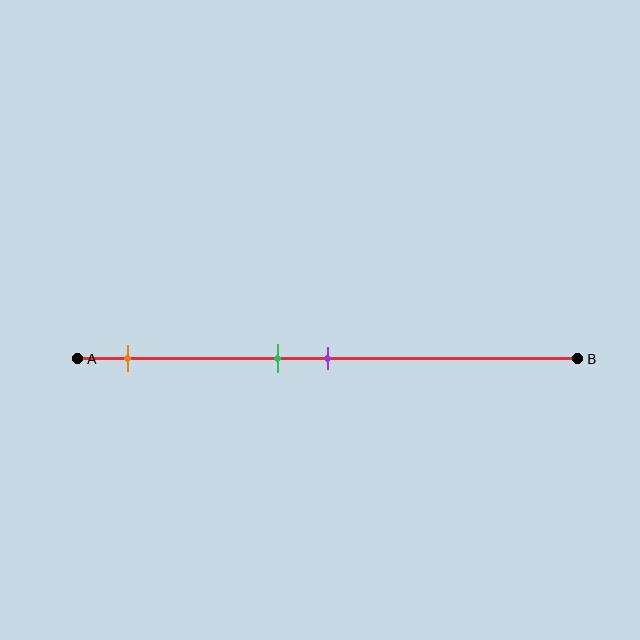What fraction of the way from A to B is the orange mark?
The orange mark is approximately 10% (0.1) of the way from A to B.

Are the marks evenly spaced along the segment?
No, the marks are not evenly spaced.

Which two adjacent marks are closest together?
The green and purple marks are the closest adjacent pair.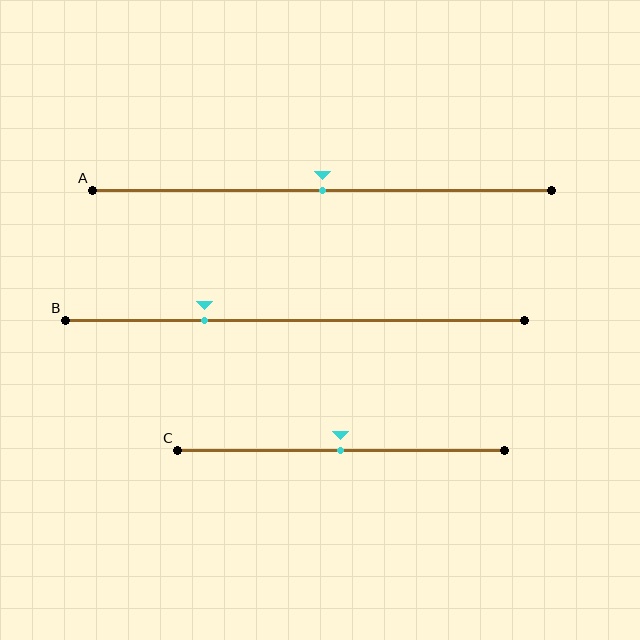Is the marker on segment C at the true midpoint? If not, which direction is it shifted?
Yes, the marker on segment C is at the true midpoint.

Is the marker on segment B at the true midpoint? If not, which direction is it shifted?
No, the marker on segment B is shifted to the left by about 20% of the segment length.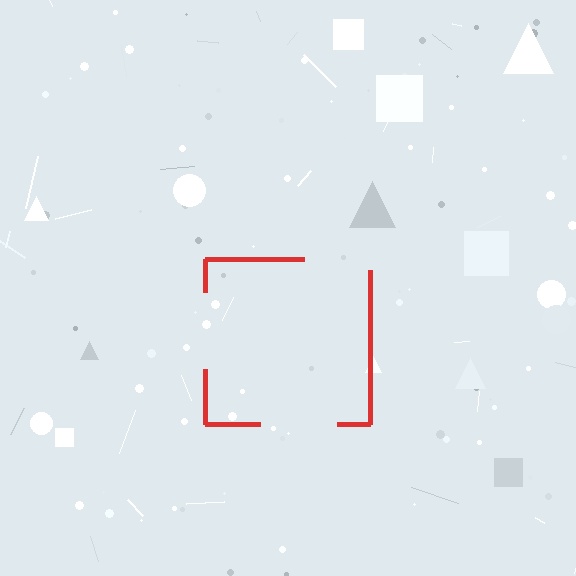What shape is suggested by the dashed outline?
The dashed outline suggests a square.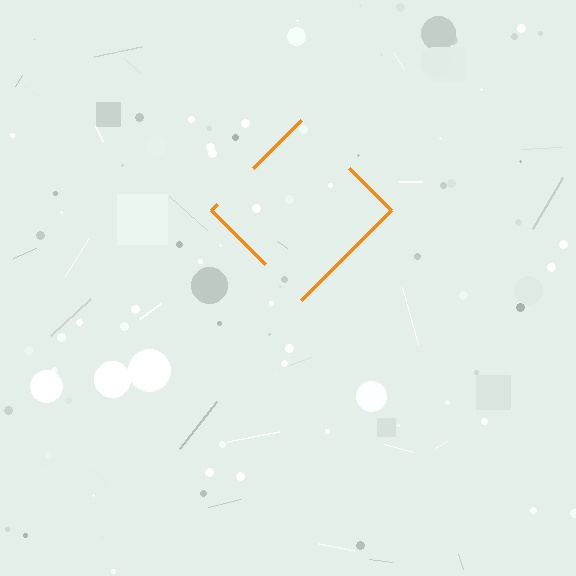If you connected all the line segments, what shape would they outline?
They would outline a diamond.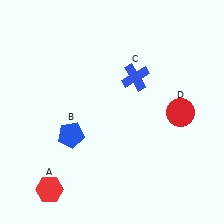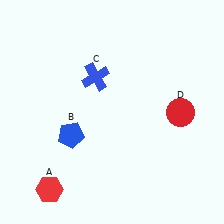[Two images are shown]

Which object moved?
The blue cross (C) moved left.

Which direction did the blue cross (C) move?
The blue cross (C) moved left.